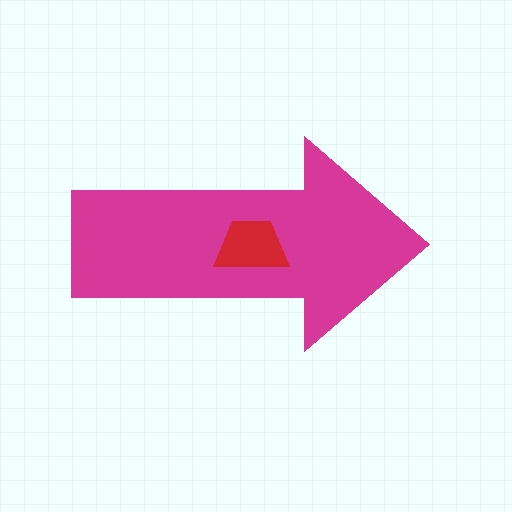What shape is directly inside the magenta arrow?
The red trapezoid.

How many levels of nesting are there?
2.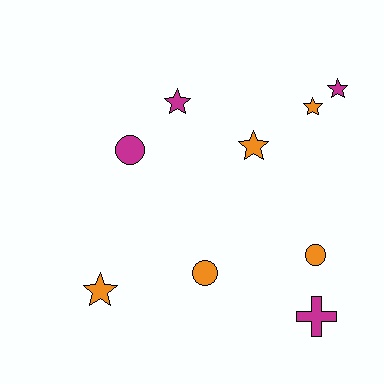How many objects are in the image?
There are 9 objects.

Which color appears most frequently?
Orange, with 5 objects.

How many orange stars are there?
There are 3 orange stars.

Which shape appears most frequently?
Star, with 5 objects.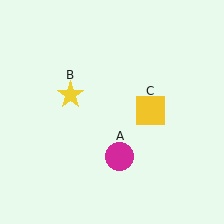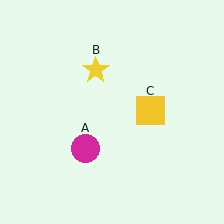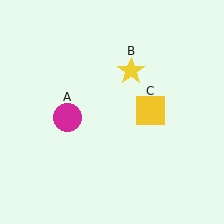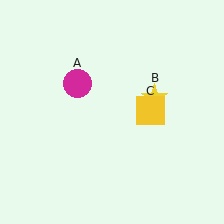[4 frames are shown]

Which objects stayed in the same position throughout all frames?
Yellow square (object C) remained stationary.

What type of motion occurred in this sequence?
The magenta circle (object A), yellow star (object B) rotated clockwise around the center of the scene.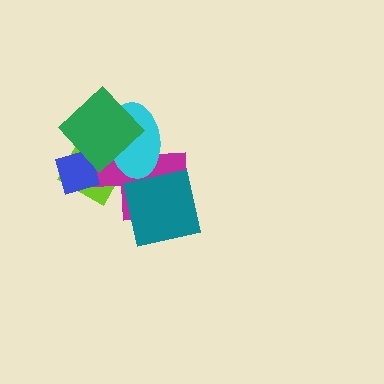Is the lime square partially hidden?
Yes, it is partially covered by another shape.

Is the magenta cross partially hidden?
Yes, it is partially covered by another shape.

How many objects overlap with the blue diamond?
3 objects overlap with the blue diamond.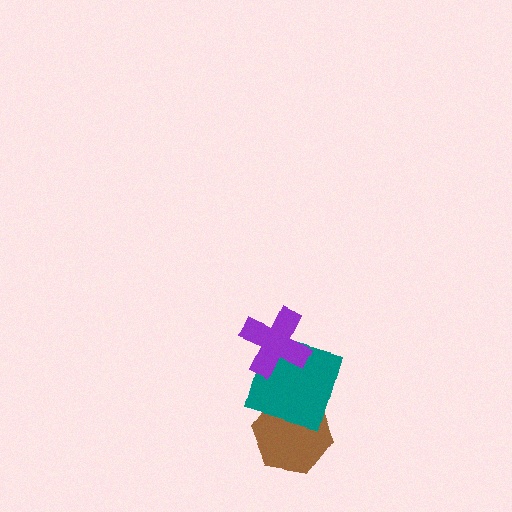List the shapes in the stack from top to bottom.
From top to bottom: the purple cross, the teal square, the brown hexagon.